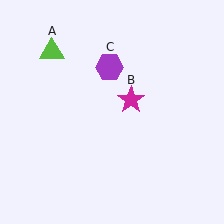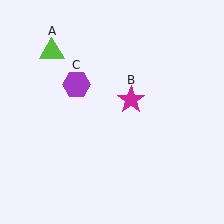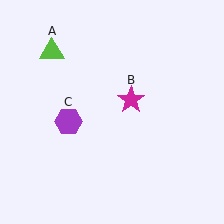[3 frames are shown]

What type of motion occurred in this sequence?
The purple hexagon (object C) rotated counterclockwise around the center of the scene.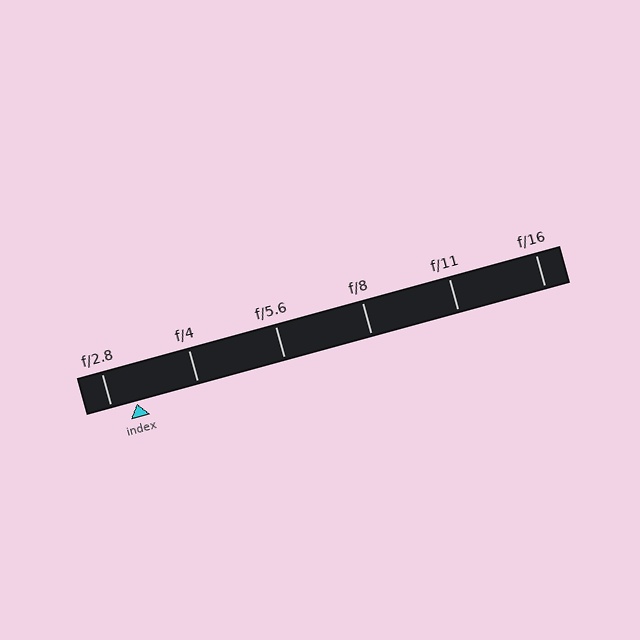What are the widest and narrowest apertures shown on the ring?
The widest aperture shown is f/2.8 and the narrowest is f/16.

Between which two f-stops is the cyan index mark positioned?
The index mark is between f/2.8 and f/4.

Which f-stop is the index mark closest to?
The index mark is closest to f/2.8.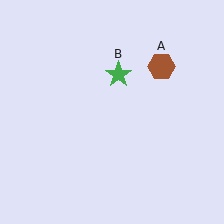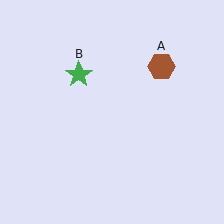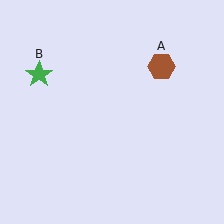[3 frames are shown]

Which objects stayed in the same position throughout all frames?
Brown hexagon (object A) remained stationary.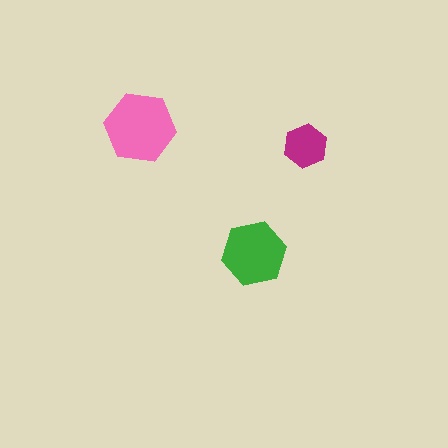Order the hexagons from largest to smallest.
the pink one, the green one, the magenta one.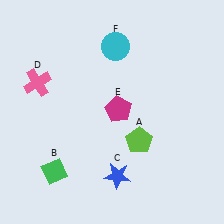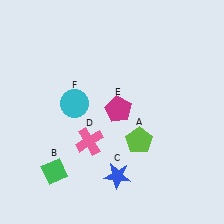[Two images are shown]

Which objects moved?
The objects that moved are: the pink cross (D), the cyan circle (F).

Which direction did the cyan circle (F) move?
The cyan circle (F) moved down.